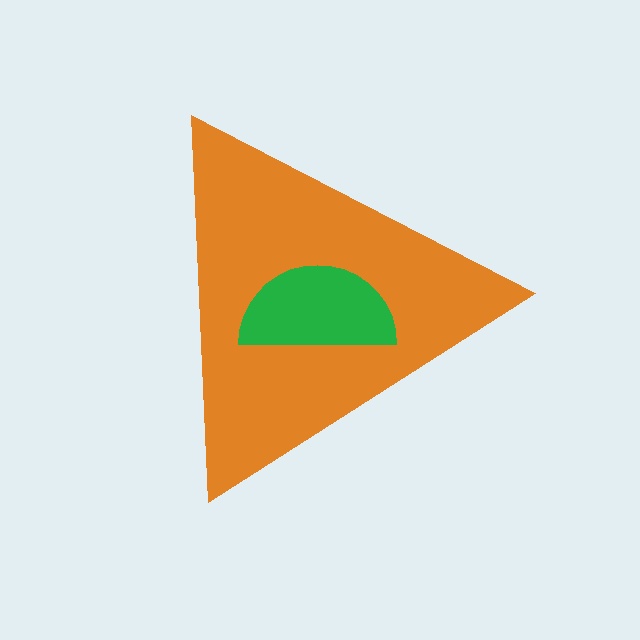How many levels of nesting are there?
2.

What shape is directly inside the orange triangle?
The green semicircle.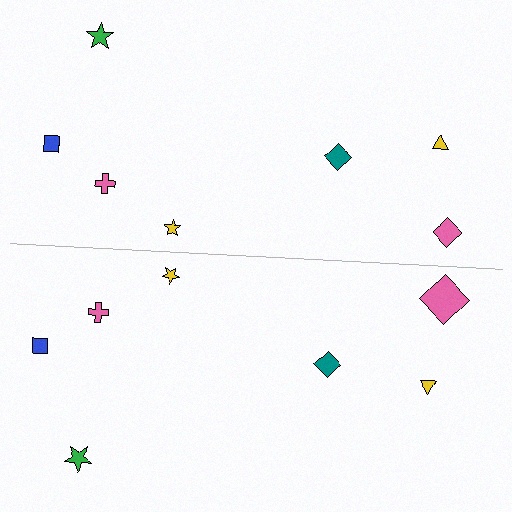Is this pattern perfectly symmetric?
No, the pattern is not perfectly symmetric. The pink diamond on the bottom side has a different size than its mirror counterpart.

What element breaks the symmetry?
The pink diamond on the bottom side has a different size than its mirror counterpart.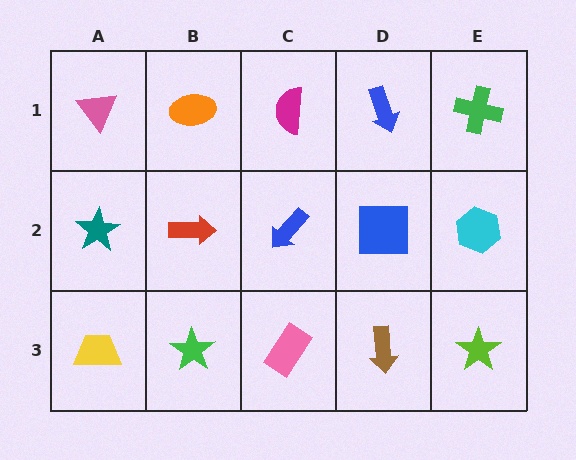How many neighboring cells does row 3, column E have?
2.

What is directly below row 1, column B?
A red arrow.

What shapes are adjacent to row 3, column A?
A teal star (row 2, column A), a green star (row 3, column B).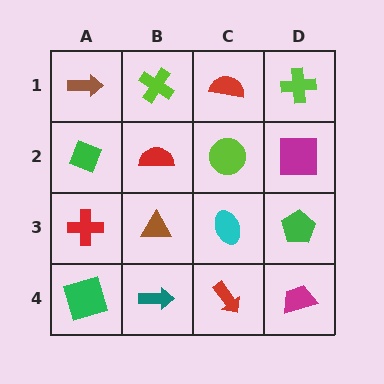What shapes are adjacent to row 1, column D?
A magenta square (row 2, column D), a red semicircle (row 1, column C).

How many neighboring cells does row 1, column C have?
3.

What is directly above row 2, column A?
A brown arrow.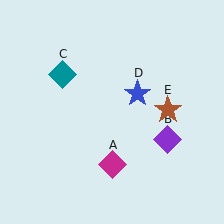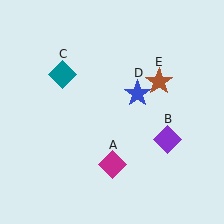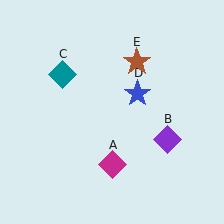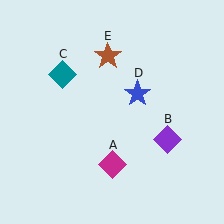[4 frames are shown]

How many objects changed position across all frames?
1 object changed position: brown star (object E).